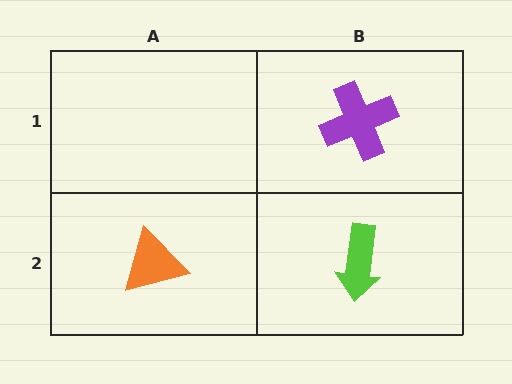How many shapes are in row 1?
1 shape.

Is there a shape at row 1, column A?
No, that cell is empty.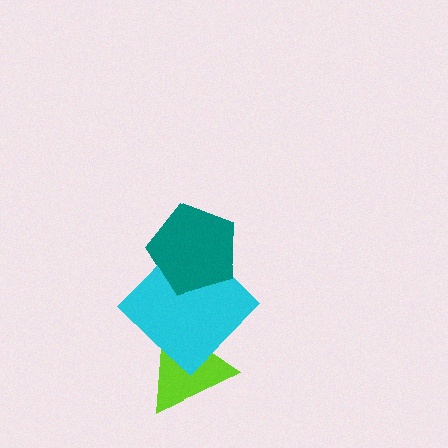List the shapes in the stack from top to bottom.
From top to bottom: the teal pentagon, the cyan diamond, the lime triangle.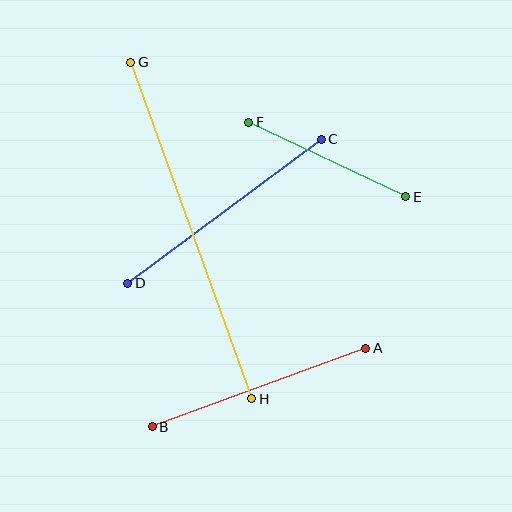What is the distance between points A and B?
The distance is approximately 227 pixels.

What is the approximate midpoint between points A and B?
The midpoint is at approximately (259, 388) pixels.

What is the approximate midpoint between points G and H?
The midpoint is at approximately (191, 230) pixels.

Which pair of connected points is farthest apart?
Points G and H are farthest apart.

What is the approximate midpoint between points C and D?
The midpoint is at approximately (224, 211) pixels.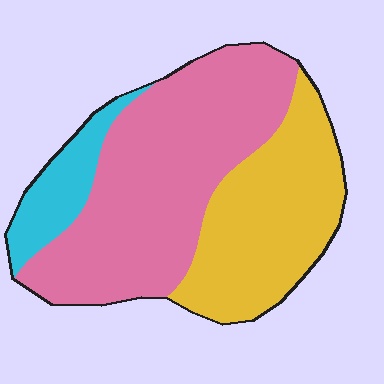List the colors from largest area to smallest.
From largest to smallest: pink, yellow, cyan.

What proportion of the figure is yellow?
Yellow covers roughly 35% of the figure.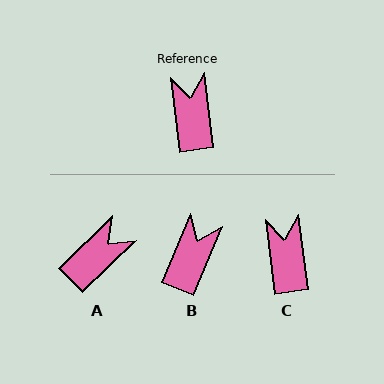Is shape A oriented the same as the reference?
No, it is off by about 53 degrees.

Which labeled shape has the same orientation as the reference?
C.